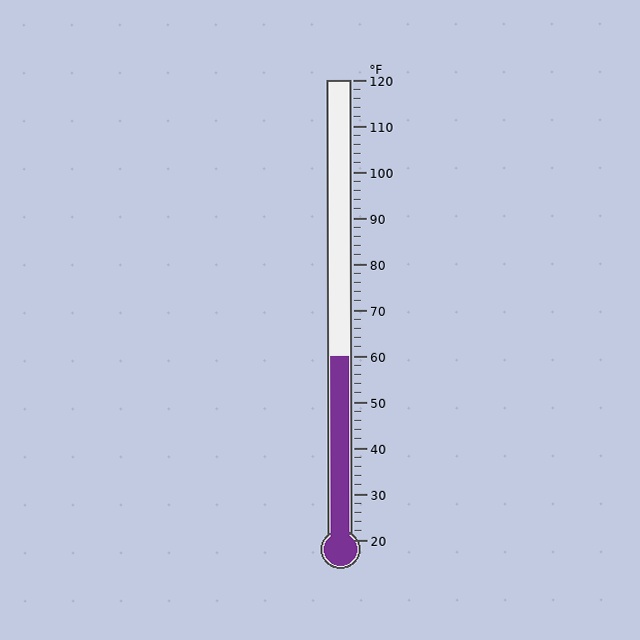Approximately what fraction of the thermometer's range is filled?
The thermometer is filled to approximately 40% of its range.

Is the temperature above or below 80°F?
The temperature is below 80°F.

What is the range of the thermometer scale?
The thermometer scale ranges from 20°F to 120°F.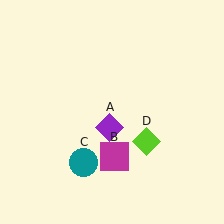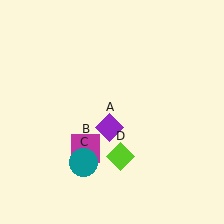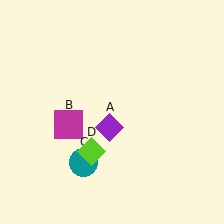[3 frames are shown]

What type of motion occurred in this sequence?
The magenta square (object B), lime diamond (object D) rotated clockwise around the center of the scene.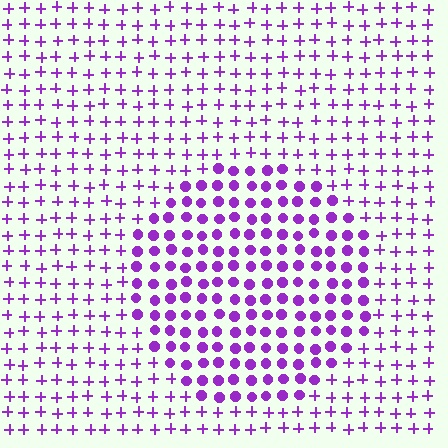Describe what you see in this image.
The image is filled with small purple elements arranged in a uniform grid. A circle-shaped region contains circles, while the surrounding area contains plus signs. The boundary is defined purely by the change in element shape.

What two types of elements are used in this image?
The image uses circles inside the circle region and plus signs outside it.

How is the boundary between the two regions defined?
The boundary is defined by a change in element shape: circles inside vs. plus signs outside. All elements share the same color and spacing.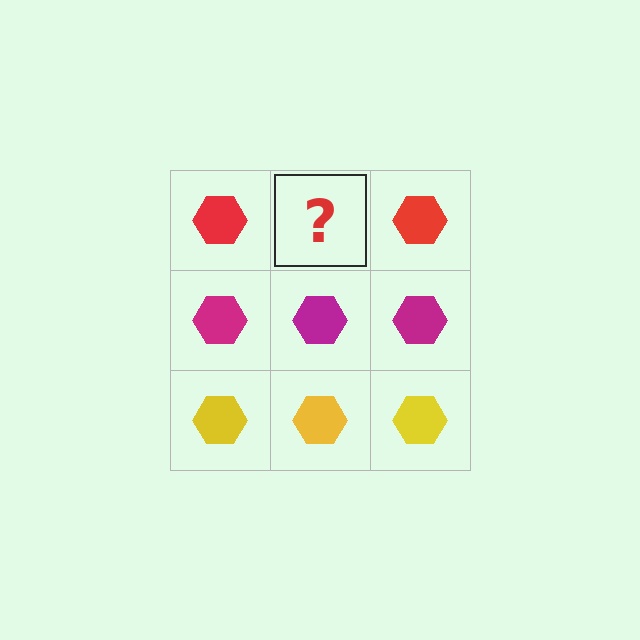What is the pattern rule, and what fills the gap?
The rule is that each row has a consistent color. The gap should be filled with a red hexagon.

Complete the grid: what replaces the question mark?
The question mark should be replaced with a red hexagon.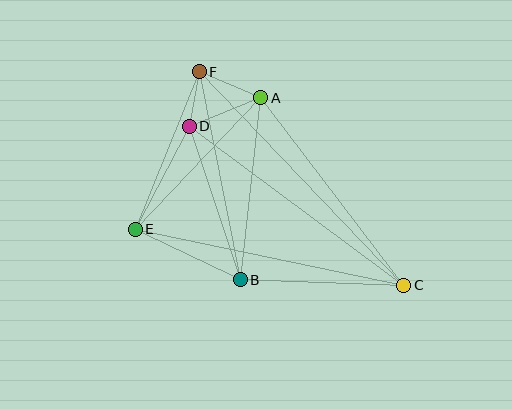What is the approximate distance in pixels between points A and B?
The distance between A and B is approximately 183 pixels.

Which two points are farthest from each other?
Points C and F are farthest from each other.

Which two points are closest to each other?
Points D and F are closest to each other.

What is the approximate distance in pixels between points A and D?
The distance between A and D is approximately 77 pixels.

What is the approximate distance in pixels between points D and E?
The distance between D and E is approximately 116 pixels.